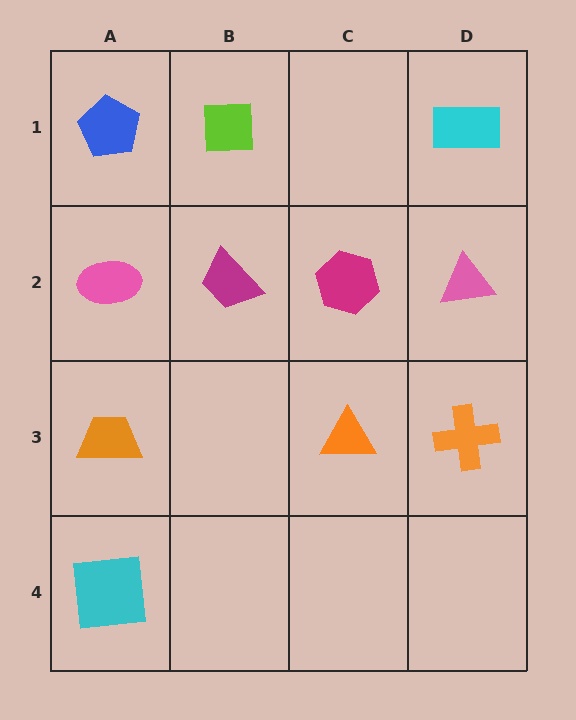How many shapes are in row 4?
1 shape.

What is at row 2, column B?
A magenta trapezoid.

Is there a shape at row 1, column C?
No, that cell is empty.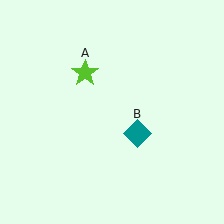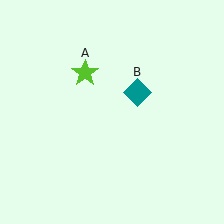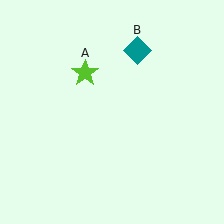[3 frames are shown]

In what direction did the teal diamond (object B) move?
The teal diamond (object B) moved up.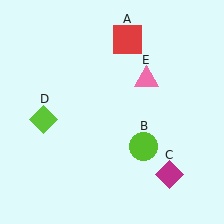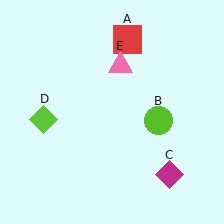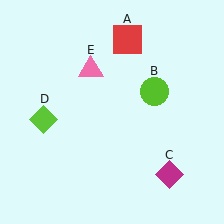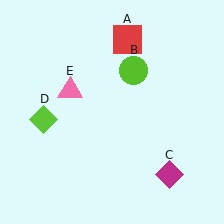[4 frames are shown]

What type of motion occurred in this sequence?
The lime circle (object B), pink triangle (object E) rotated counterclockwise around the center of the scene.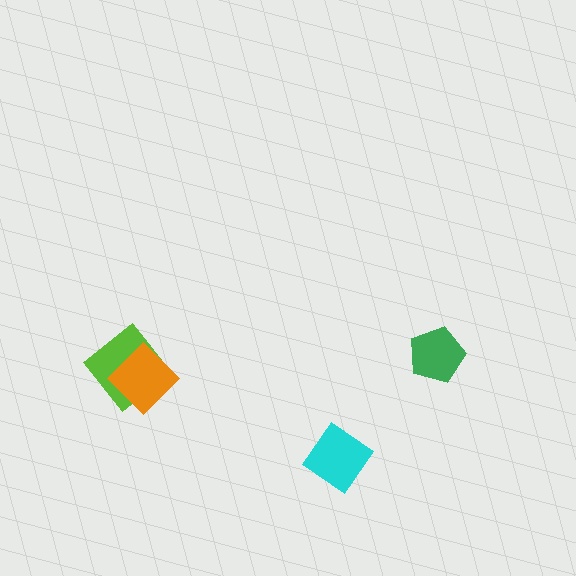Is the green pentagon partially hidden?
No, no other shape covers it.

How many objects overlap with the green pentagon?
0 objects overlap with the green pentagon.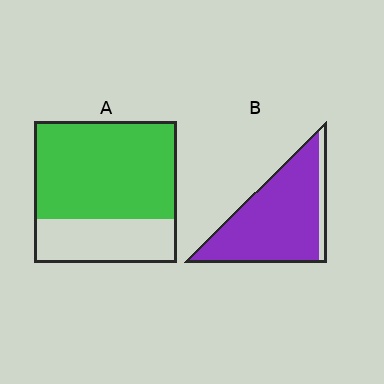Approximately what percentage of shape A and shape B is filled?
A is approximately 70% and B is approximately 90%.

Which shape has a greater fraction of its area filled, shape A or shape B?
Shape B.